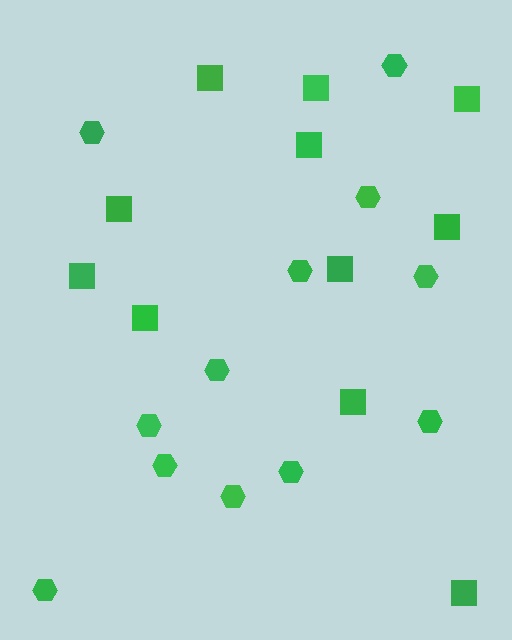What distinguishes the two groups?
There are 2 groups: one group of squares (11) and one group of hexagons (12).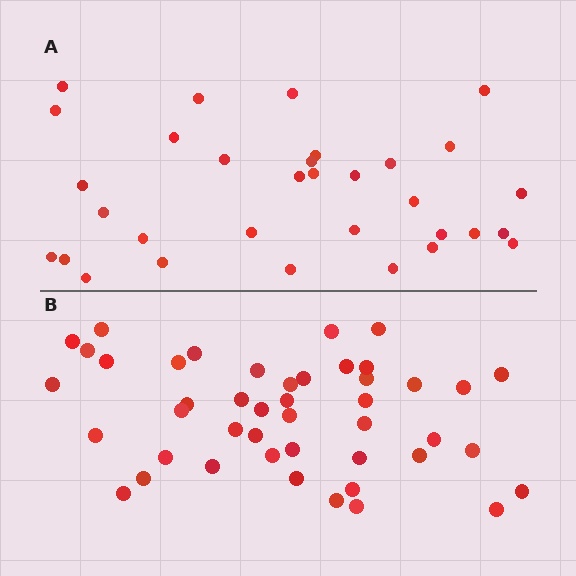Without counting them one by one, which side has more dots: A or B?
Region B (the bottom region) has more dots.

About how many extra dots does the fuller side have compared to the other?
Region B has approximately 15 more dots than region A.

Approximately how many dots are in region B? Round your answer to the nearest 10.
About 40 dots. (The exact count is 45, which rounds to 40.)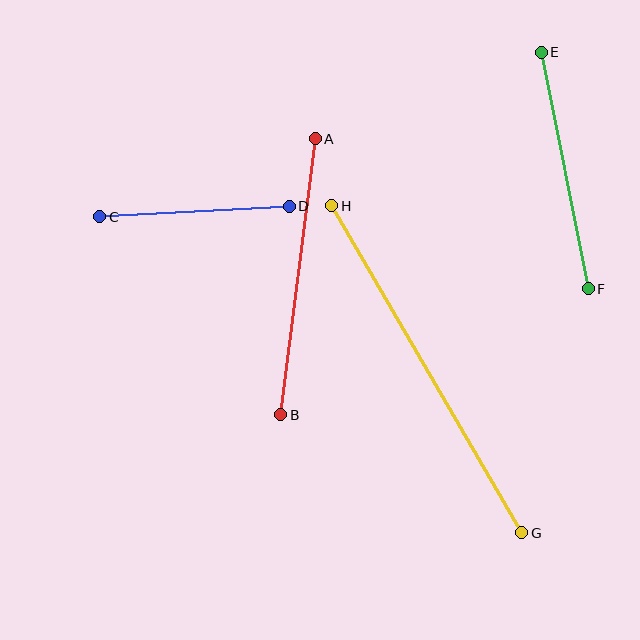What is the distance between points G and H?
The distance is approximately 378 pixels.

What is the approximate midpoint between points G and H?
The midpoint is at approximately (427, 369) pixels.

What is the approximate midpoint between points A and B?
The midpoint is at approximately (298, 277) pixels.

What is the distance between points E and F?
The distance is approximately 241 pixels.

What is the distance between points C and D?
The distance is approximately 190 pixels.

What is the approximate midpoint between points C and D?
The midpoint is at approximately (195, 212) pixels.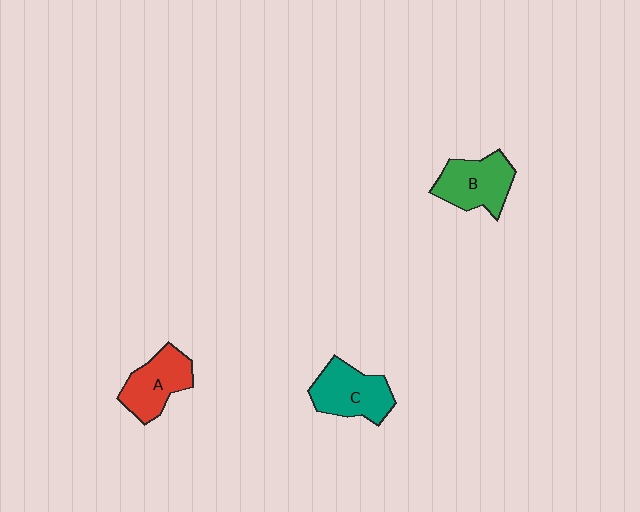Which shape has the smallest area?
Shape A (red).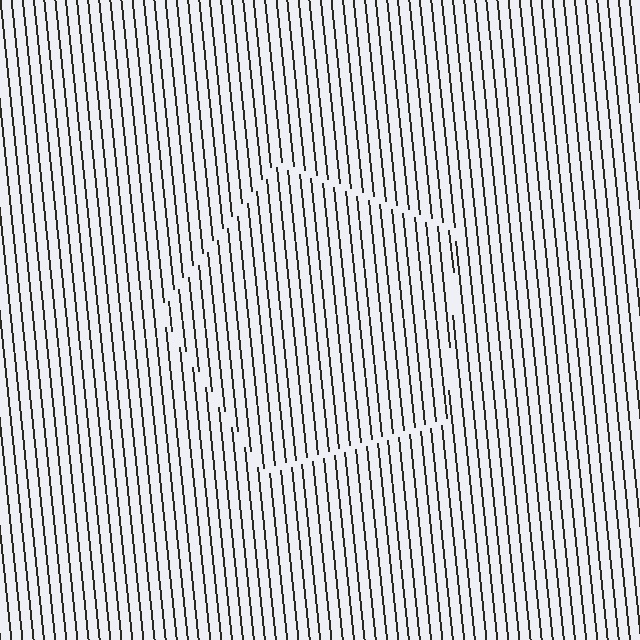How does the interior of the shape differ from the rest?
The interior of the shape contains the same grating, shifted by half a period — the contour is defined by the phase discontinuity where line-ends from the inner and outer gratings abut.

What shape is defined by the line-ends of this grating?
An illusory pentagon. The interior of the shape contains the same grating, shifted by half a period — the contour is defined by the phase discontinuity where line-ends from the inner and outer gratings abut.